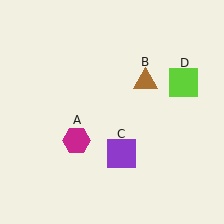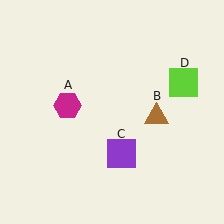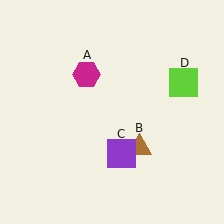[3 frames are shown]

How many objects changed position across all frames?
2 objects changed position: magenta hexagon (object A), brown triangle (object B).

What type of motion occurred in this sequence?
The magenta hexagon (object A), brown triangle (object B) rotated clockwise around the center of the scene.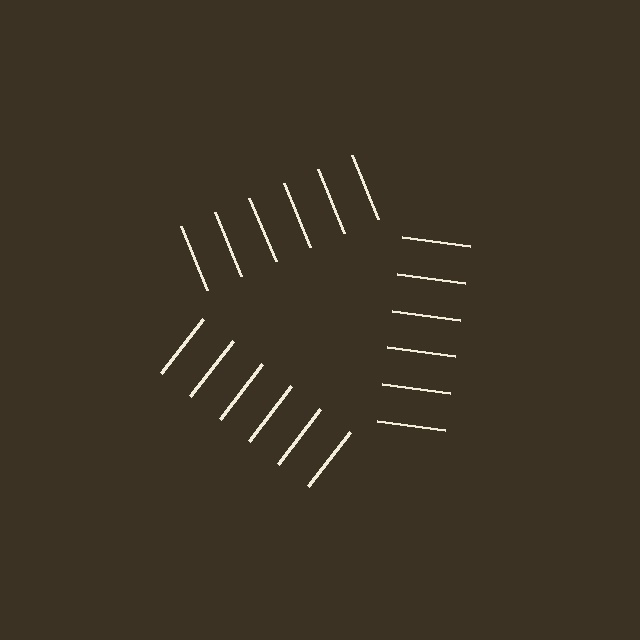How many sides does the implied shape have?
3 sides — the line-ends trace a triangle.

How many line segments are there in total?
18 — 6 along each of the 3 edges.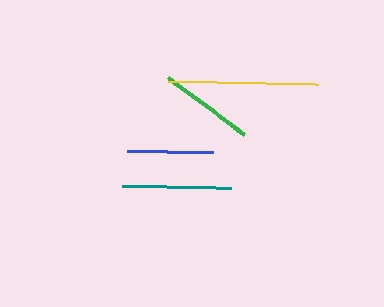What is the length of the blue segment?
The blue segment is approximately 86 pixels long.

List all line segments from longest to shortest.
From longest to shortest: yellow, teal, green, blue.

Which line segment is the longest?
The yellow line is the longest at approximately 150 pixels.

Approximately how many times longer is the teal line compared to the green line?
The teal line is approximately 1.1 times the length of the green line.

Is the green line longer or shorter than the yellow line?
The yellow line is longer than the green line.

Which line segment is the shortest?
The blue line is the shortest at approximately 86 pixels.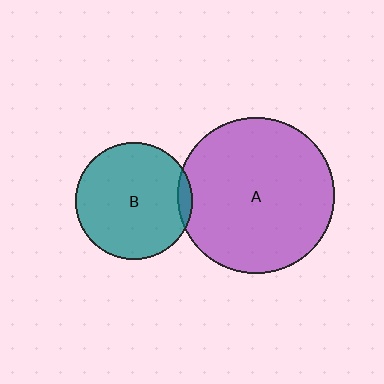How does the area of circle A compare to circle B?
Approximately 1.8 times.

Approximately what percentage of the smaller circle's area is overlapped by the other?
Approximately 5%.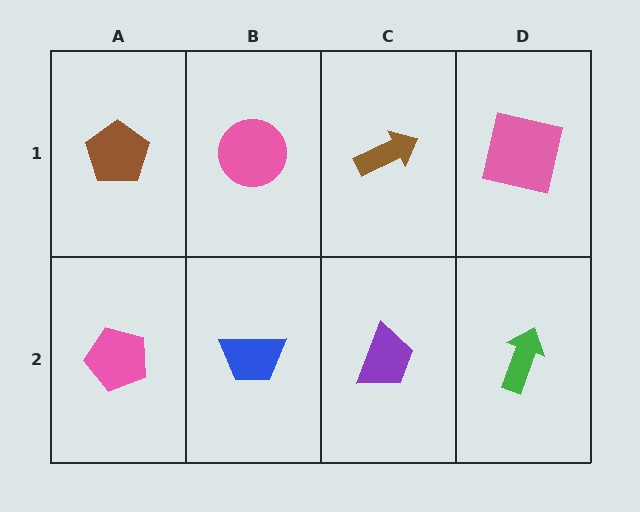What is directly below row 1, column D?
A green arrow.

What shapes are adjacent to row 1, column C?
A purple trapezoid (row 2, column C), a pink circle (row 1, column B), a pink square (row 1, column D).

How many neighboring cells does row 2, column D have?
2.